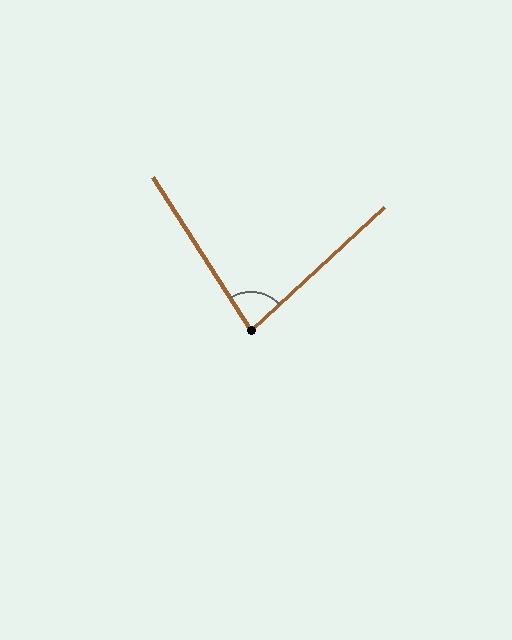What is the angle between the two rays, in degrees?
Approximately 80 degrees.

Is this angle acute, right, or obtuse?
It is acute.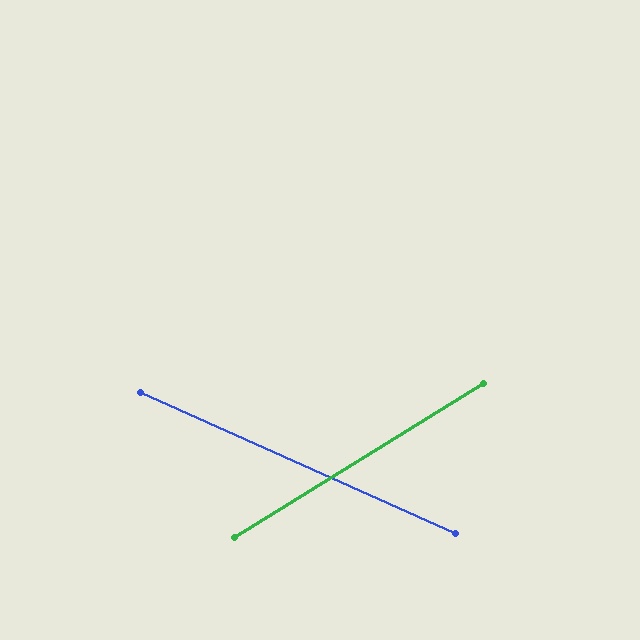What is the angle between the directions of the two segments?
Approximately 56 degrees.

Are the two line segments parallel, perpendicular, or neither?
Neither parallel nor perpendicular — they differ by about 56°.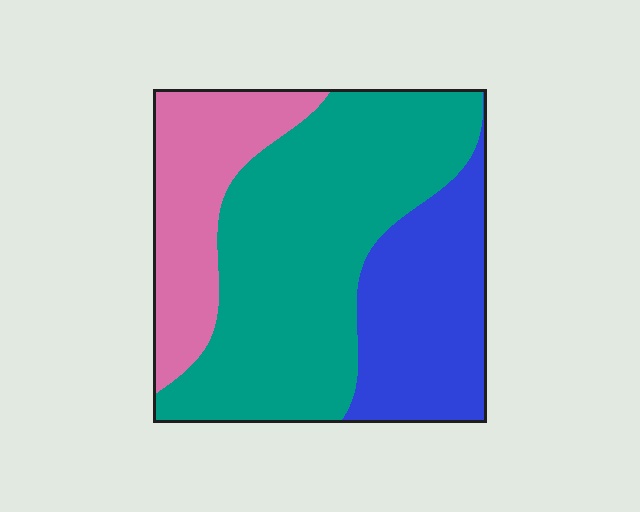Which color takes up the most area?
Teal, at roughly 50%.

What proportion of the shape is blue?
Blue takes up between a quarter and a half of the shape.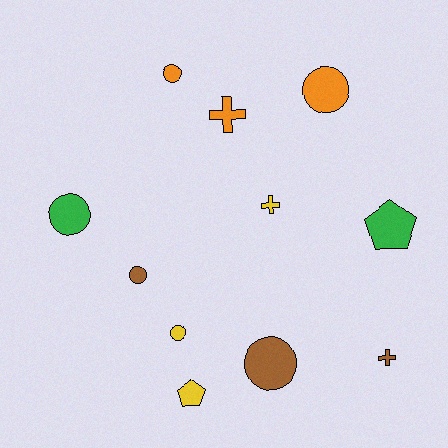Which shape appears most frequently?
Circle, with 6 objects.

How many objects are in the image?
There are 11 objects.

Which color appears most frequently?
Yellow, with 3 objects.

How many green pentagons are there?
There is 1 green pentagon.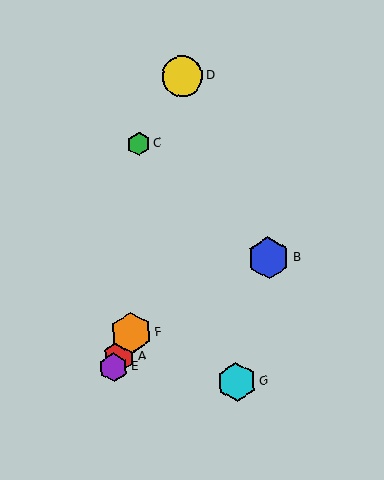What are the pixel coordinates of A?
Object A is at (119, 357).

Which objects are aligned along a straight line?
Objects A, E, F are aligned along a straight line.